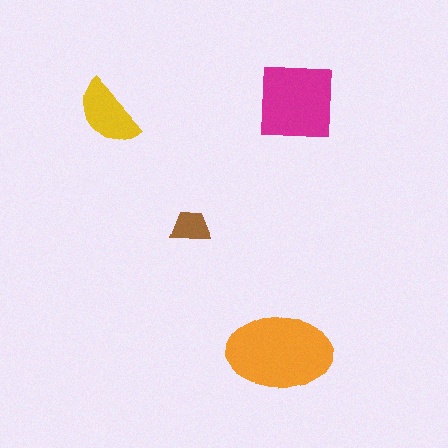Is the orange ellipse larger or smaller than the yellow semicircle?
Larger.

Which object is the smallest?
The brown trapezoid.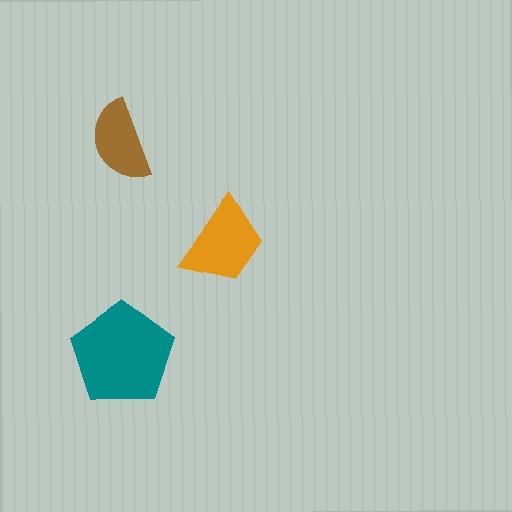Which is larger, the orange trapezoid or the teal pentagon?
The teal pentagon.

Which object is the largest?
The teal pentagon.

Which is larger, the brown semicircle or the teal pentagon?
The teal pentagon.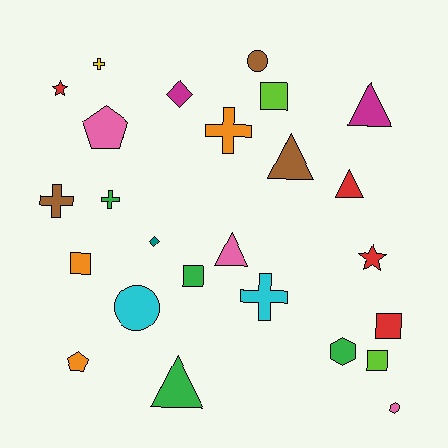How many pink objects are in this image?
There are 3 pink objects.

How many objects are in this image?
There are 25 objects.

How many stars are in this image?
There are 2 stars.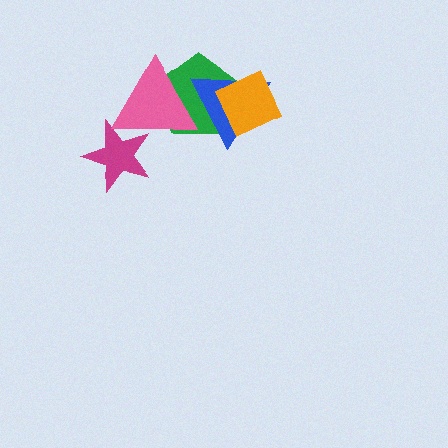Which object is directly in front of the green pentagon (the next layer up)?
The blue triangle is directly in front of the green pentagon.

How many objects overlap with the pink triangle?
3 objects overlap with the pink triangle.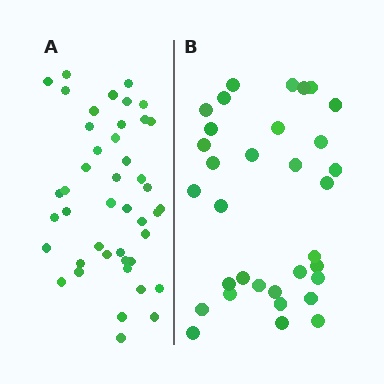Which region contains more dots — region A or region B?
Region A (the left region) has more dots.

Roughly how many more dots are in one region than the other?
Region A has roughly 12 or so more dots than region B.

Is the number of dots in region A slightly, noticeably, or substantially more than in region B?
Region A has noticeably more, but not dramatically so. The ratio is roughly 1.3 to 1.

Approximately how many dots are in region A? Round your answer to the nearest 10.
About 40 dots. (The exact count is 44, which rounds to 40.)